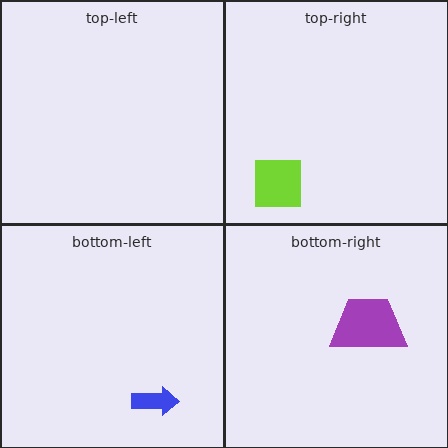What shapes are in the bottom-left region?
The blue arrow.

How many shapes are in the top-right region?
1.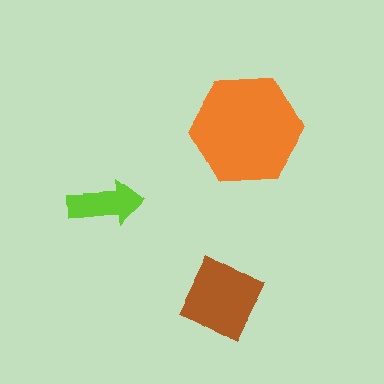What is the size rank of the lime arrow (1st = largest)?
3rd.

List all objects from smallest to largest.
The lime arrow, the brown square, the orange hexagon.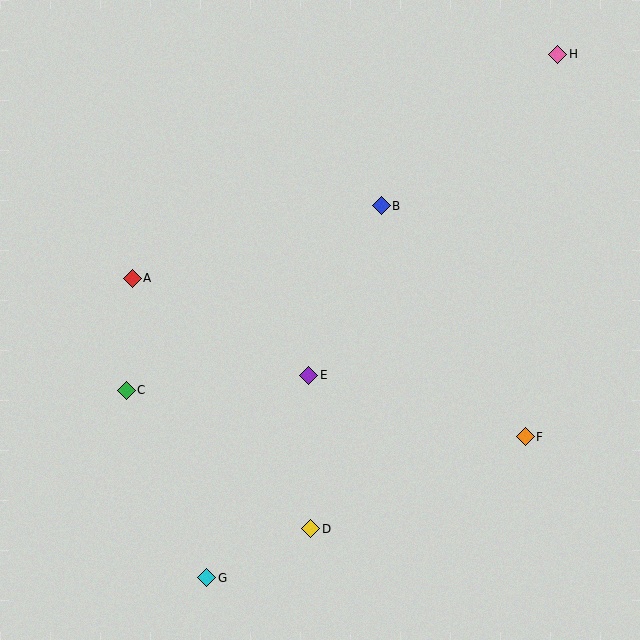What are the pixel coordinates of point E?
Point E is at (309, 375).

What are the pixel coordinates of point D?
Point D is at (311, 529).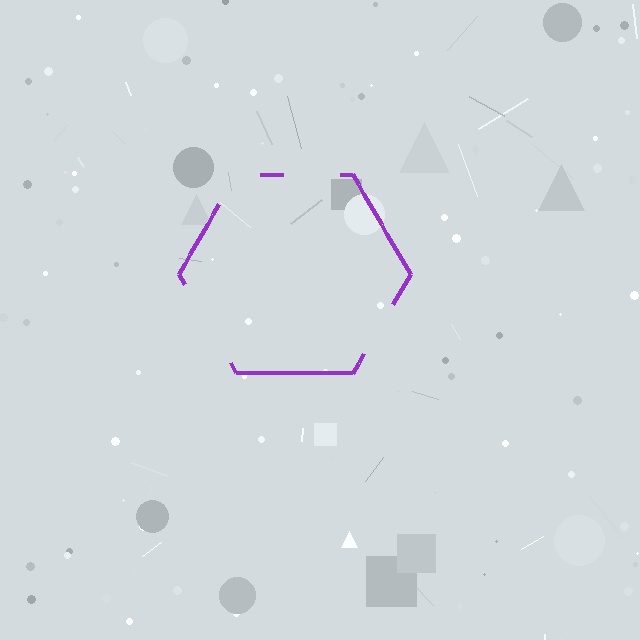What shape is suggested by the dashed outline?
The dashed outline suggests a hexagon.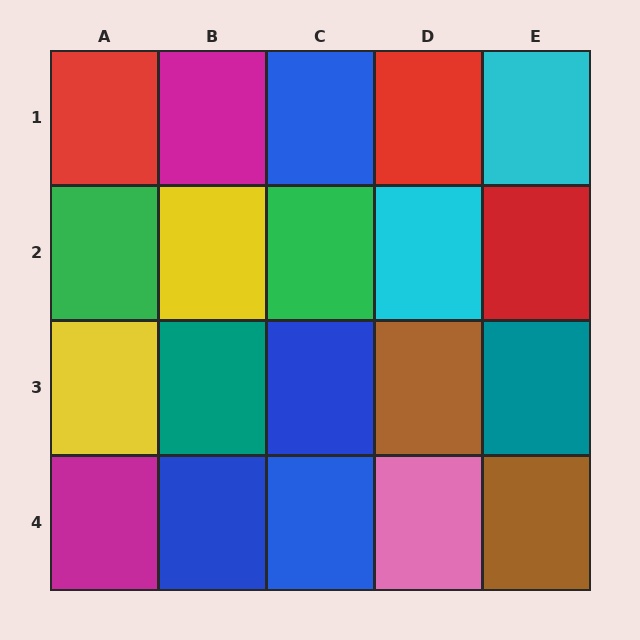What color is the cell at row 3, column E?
Teal.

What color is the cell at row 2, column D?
Cyan.